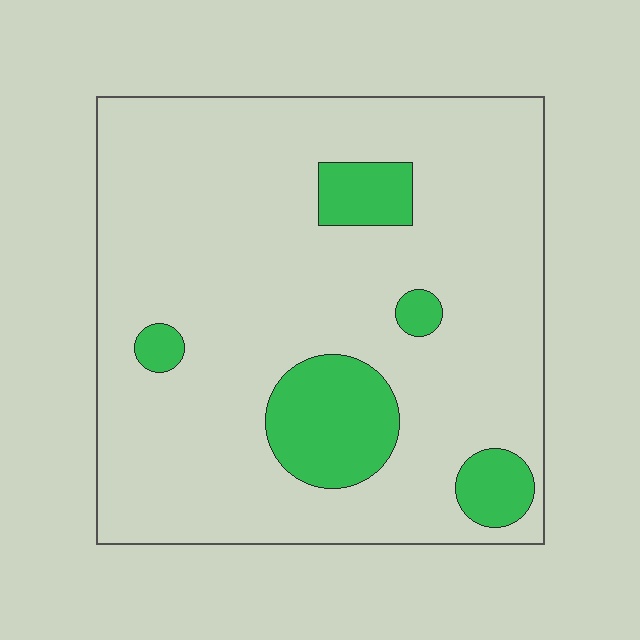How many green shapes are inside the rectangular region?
5.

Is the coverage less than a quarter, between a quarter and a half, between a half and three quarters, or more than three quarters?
Less than a quarter.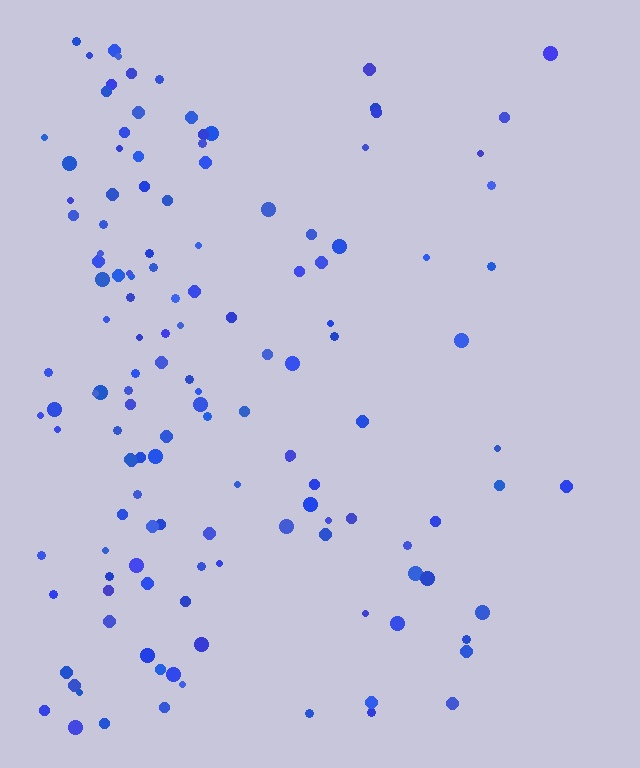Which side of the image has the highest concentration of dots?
The left.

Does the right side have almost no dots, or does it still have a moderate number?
Still a moderate number, just noticeably fewer than the left.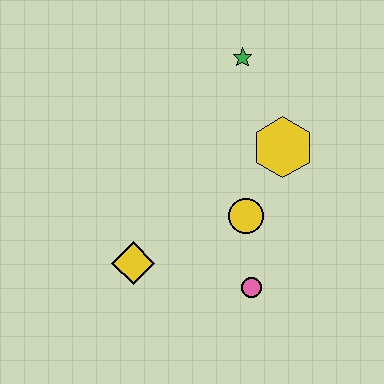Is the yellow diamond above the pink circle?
Yes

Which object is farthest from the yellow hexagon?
The yellow diamond is farthest from the yellow hexagon.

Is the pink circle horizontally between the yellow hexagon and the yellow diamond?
Yes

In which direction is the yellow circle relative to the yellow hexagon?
The yellow circle is below the yellow hexagon.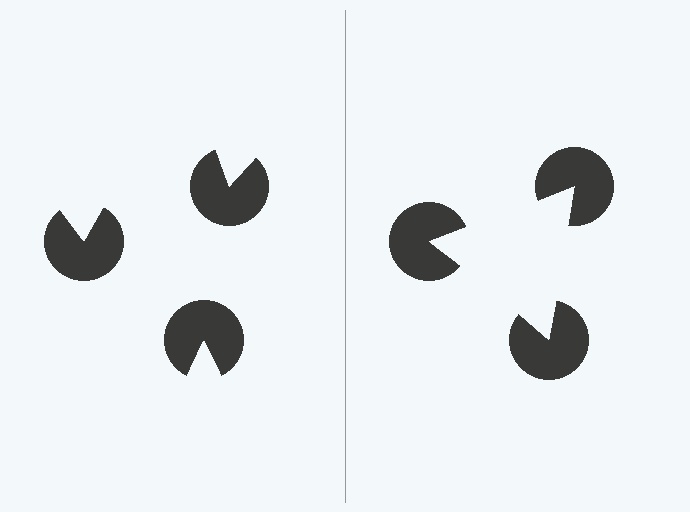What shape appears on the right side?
An illusory triangle.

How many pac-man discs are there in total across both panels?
6 — 3 on each side.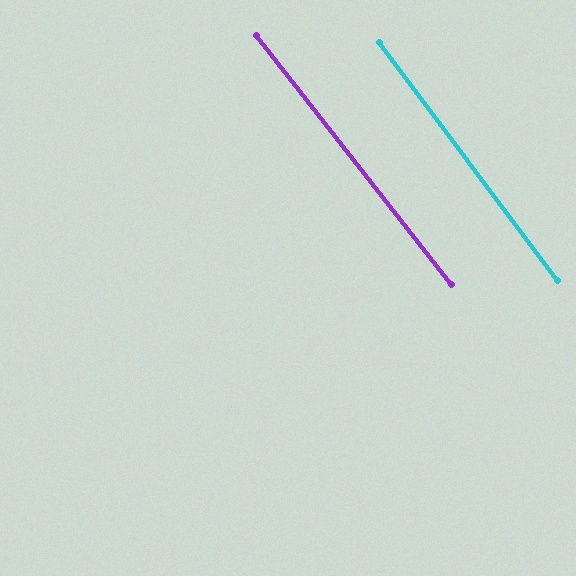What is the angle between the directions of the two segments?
Approximately 1 degree.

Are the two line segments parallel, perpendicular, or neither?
Parallel — their directions differ by only 1.2°.